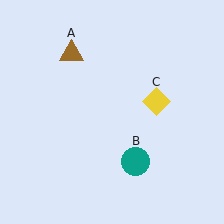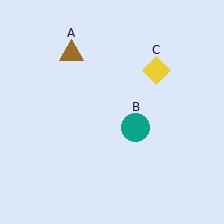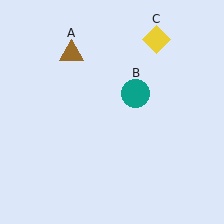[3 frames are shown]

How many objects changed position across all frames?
2 objects changed position: teal circle (object B), yellow diamond (object C).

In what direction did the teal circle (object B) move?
The teal circle (object B) moved up.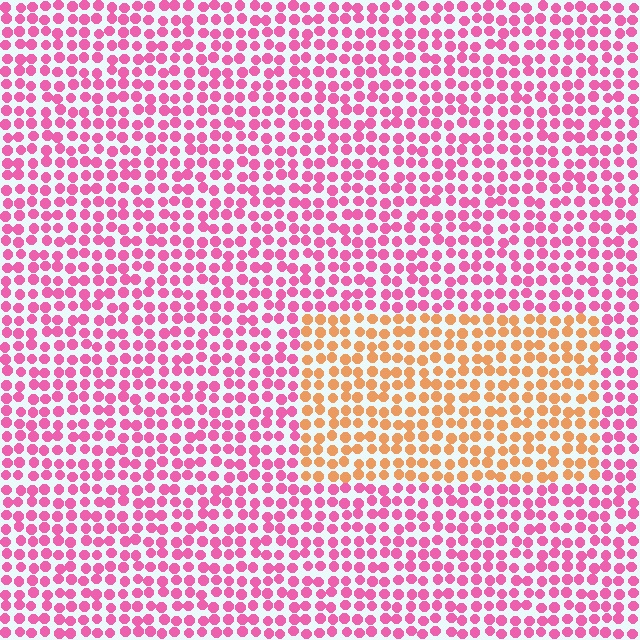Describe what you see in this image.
The image is filled with small pink elements in a uniform arrangement. A rectangle-shaped region is visible where the elements are tinted to a slightly different hue, forming a subtle color boundary.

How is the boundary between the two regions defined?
The boundary is defined purely by a slight shift in hue (about 58 degrees). Spacing, size, and orientation are identical on both sides.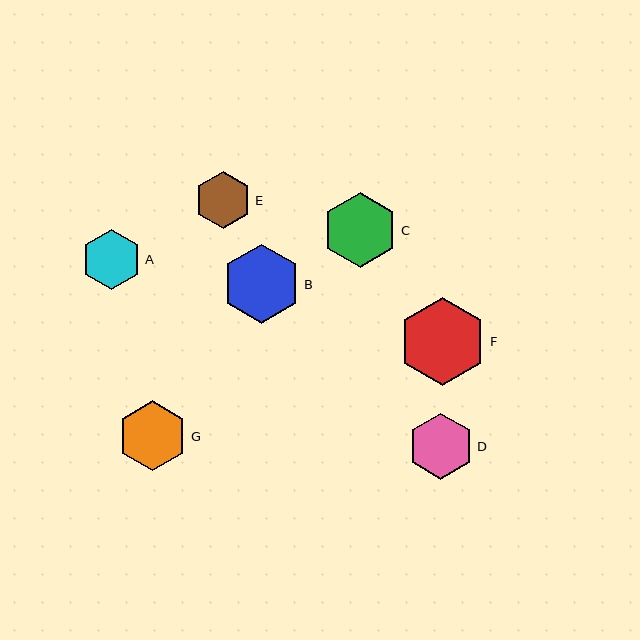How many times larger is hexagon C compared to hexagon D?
Hexagon C is approximately 1.1 times the size of hexagon D.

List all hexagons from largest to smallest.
From largest to smallest: F, B, C, G, D, A, E.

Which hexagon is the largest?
Hexagon F is the largest with a size of approximately 88 pixels.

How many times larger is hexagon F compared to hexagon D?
Hexagon F is approximately 1.3 times the size of hexagon D.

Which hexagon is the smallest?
Hexagon E is the smallest with a size of approximately 57 pixels.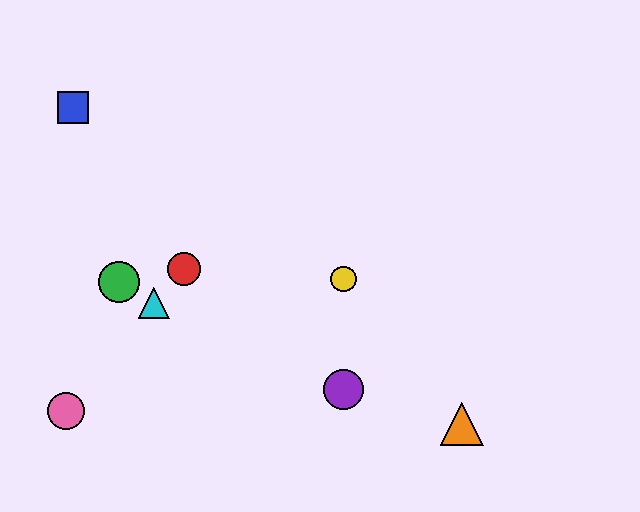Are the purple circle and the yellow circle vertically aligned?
Yes, both are at x≈343.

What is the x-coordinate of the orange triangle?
The orange triangle is at x≈462.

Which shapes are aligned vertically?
The yellow circle, the purple circle are aligned vertically.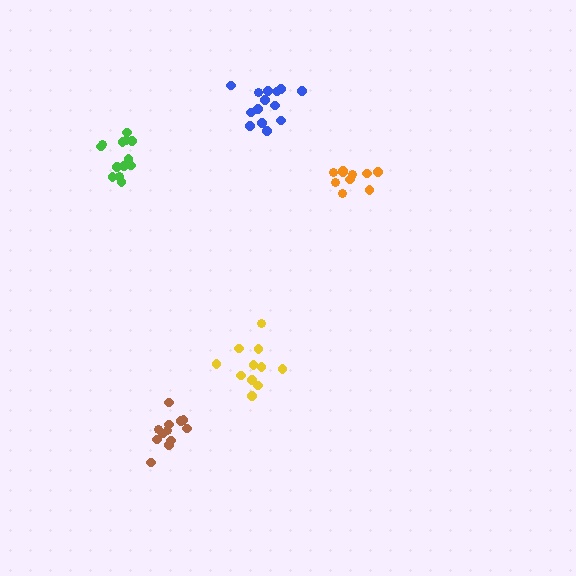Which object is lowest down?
The brown cluster is bottommost.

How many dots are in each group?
Group 1: 12 dots, Group 2: 11 dots, Group 3: 10 dots, Group 4: 13 dots, Group 5: 14 dots (60 total).